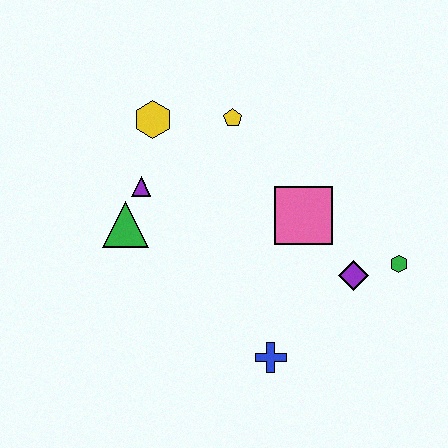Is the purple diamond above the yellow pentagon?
No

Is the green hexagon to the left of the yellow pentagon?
No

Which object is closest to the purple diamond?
The green hexagon is closest to the purple diamond.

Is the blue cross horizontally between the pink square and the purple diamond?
No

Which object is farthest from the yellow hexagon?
The green hexagon is farthest from the yellow hexagon.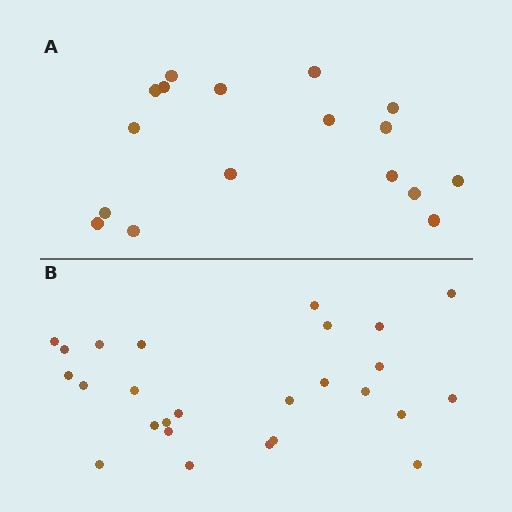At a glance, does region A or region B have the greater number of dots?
Region B (the bottom region) has more dots.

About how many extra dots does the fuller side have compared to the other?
Region B has roughly 8 or so more dots than region A.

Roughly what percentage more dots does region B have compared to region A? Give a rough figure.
About 55% more.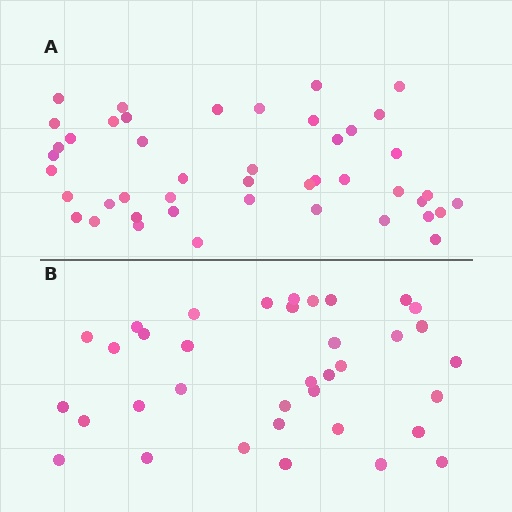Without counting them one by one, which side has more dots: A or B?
Region A (the top region) has more dots.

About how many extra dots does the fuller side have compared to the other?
Region A has roughly 8 or so more dots than region B.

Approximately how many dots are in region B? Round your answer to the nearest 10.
About 40 dots. (The exact count is 36, which rounds to 40.)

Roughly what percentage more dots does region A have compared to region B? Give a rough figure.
About 25% more.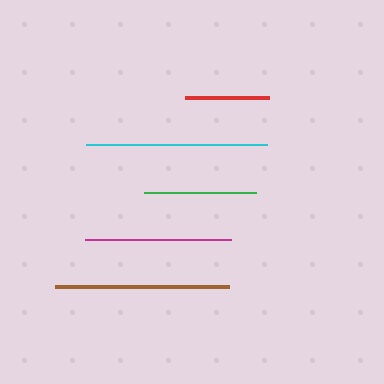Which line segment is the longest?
The cyan line is the longest at approximately 181 pixels.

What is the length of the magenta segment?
The magenta segment is approximately 147 pixels long.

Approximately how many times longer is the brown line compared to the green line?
The brown line is approximately 1.6 times the length of the green line.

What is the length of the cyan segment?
The cyan segment is approximately 181 pixels long.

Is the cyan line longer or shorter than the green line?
The cyan line is longer than the green line.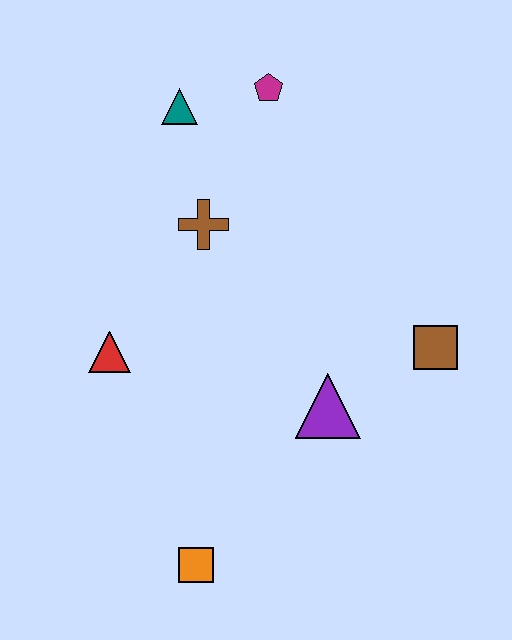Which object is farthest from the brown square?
The teal triangle is farthest from the brown square.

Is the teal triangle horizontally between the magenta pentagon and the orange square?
No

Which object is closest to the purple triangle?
The brown square is closest to the purple triangle.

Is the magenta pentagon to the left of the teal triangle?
No